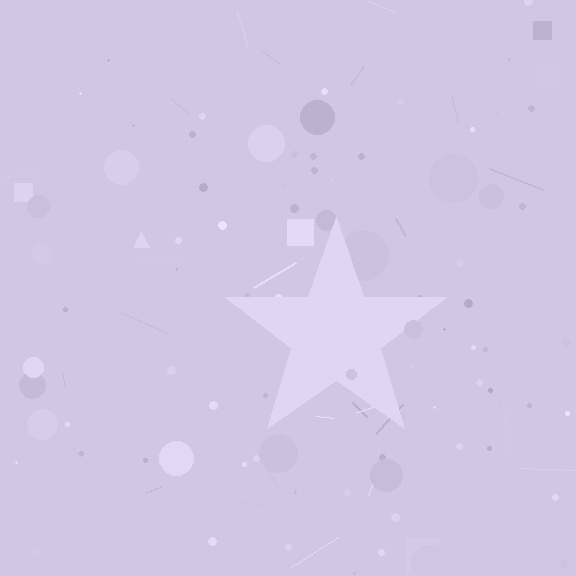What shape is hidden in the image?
A star is hidden in the image.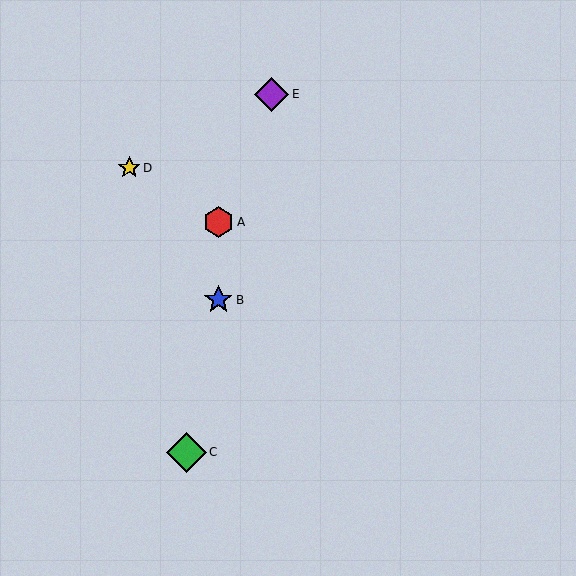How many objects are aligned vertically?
2 objects (A, B) are aligned vertically.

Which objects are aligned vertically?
Objects A, B are aligned vertically.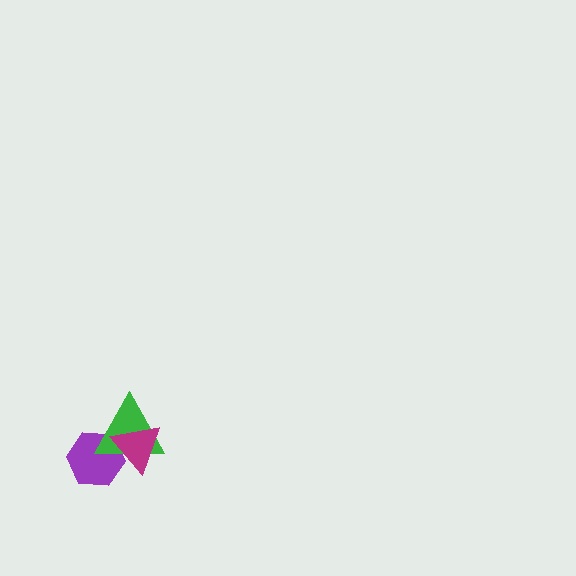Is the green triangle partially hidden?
Yes, it is partially covered by another shape.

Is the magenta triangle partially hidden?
No, no other shape covers it.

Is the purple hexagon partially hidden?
Yes, it is partially covered by another shape.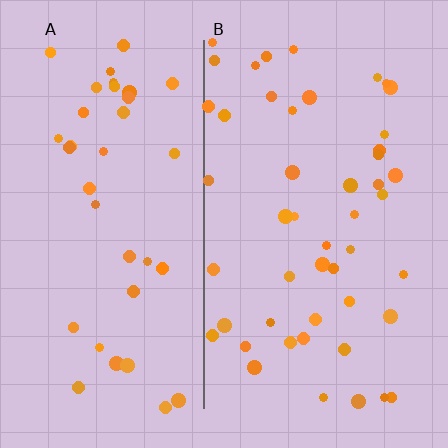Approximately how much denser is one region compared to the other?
Approximately 1.3× — region B over region A.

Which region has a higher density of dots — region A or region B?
B (the right).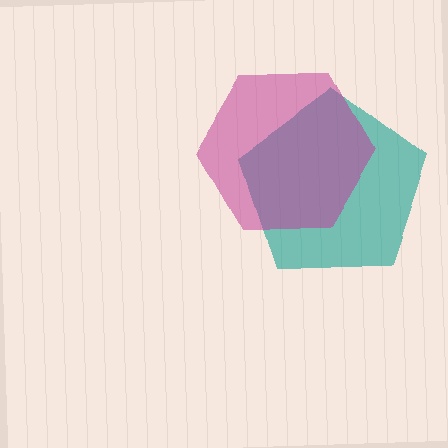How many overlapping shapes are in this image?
There are 2 overlapping shapes in the image.